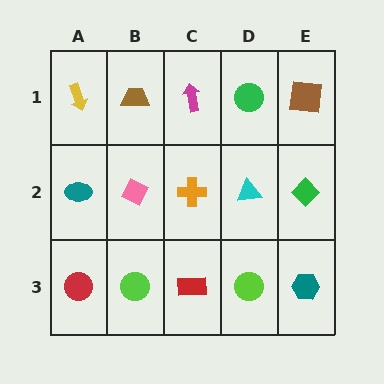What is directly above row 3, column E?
A green diamond.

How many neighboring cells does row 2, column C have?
4.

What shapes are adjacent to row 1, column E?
A green diamond (row 2, column E), a green circle (row 1, column D).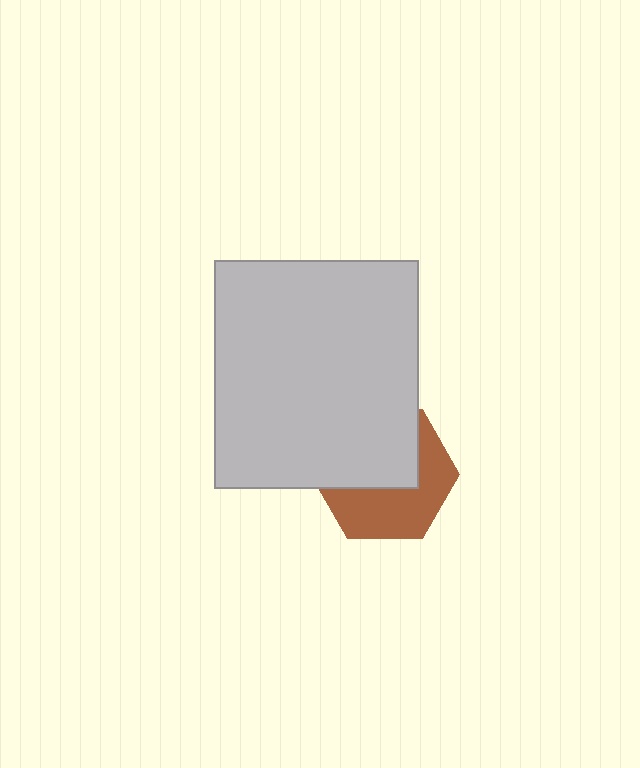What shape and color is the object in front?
The object in front is a light gray rectangle.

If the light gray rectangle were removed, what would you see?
You would see the complete brown hexagon.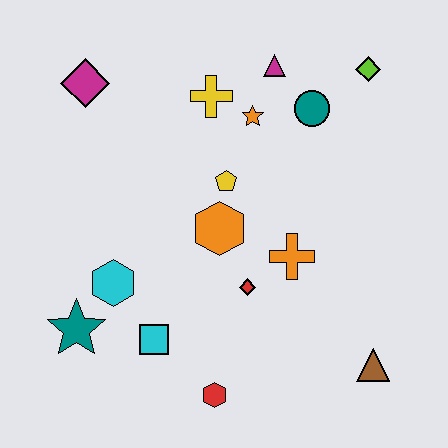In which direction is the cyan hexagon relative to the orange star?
The cyan hexagon is below the orange star.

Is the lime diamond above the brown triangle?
Yes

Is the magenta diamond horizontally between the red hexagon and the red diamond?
No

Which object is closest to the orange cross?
The red diamond is closest to the orange cross.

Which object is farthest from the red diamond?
The magenta diamond is farthest from the red diamond.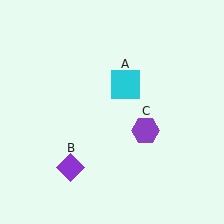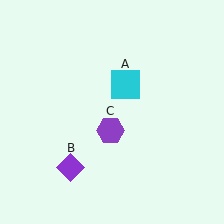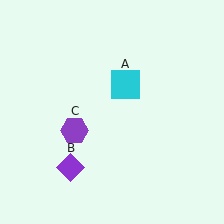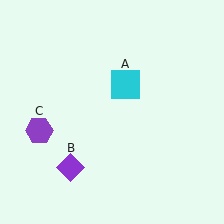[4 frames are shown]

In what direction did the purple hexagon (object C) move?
The purple hexagon (object C) moved left.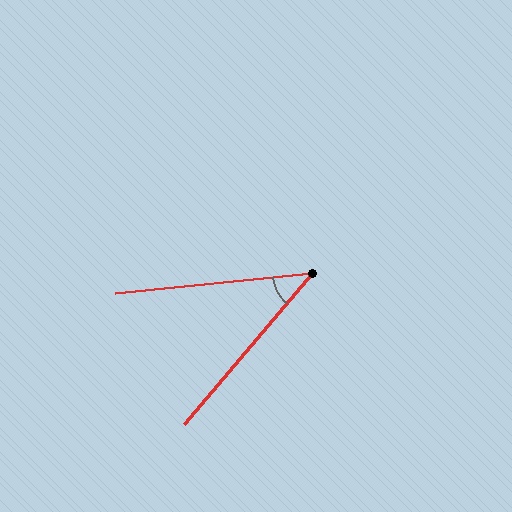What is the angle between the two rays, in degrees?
Approximately 44 degrees.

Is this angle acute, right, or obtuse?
It is acute.